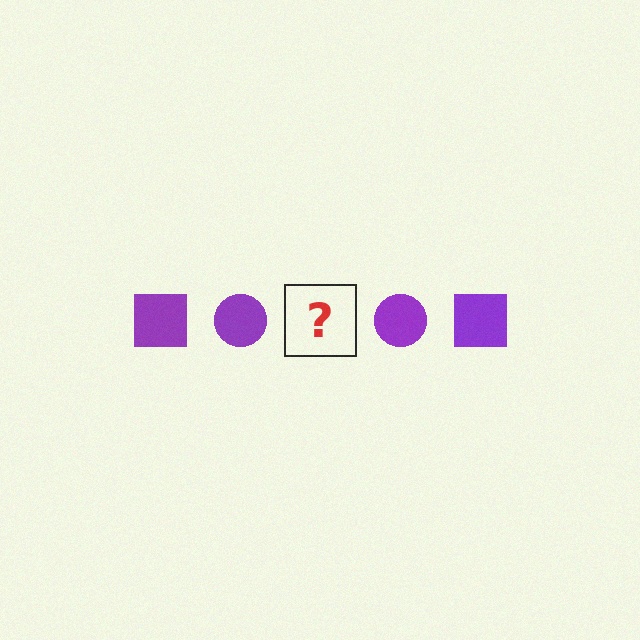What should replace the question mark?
The question mark should be replaced with a purple square.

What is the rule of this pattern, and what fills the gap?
The rule is that the pattern cycles through square, circle shapes in purple. The gap should be filled with a purple square.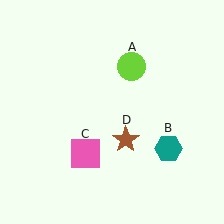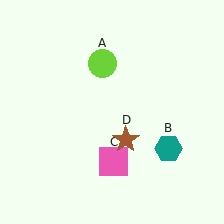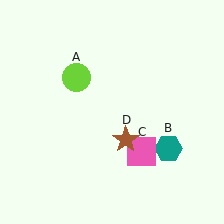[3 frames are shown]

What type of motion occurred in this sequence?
The lime circle (object A), pink square (object C) rotated counterclockwise around the center of the scene.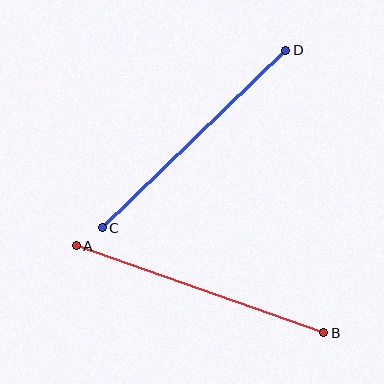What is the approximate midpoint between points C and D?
The midpoint is at approximately (194, 139) pixels.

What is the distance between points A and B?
The distance is approximately 262 pixels.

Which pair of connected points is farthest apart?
Points A and B are farthest apart.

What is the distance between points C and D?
The distance is approximately 255 pixels.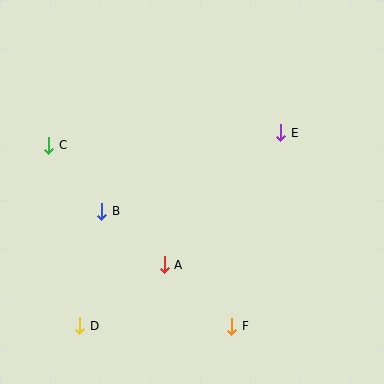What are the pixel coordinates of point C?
Point C is at (49, 145).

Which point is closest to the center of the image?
Point A at (164, 265) is closest to the center.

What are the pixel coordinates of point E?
Point E is at (281, 133).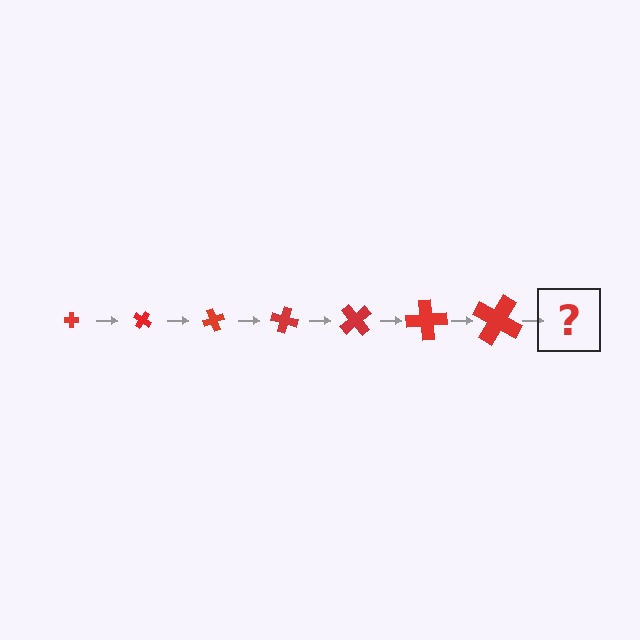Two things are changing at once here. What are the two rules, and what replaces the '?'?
The two rules are that the cross grows larger each step and it rotates 35 degrees each step. The '?' should be a cross, larger than the previous one and rotated 245 degrees from the start.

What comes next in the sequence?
The next element should be a cross, larger than the previous one and rotated 245 degrees from the start.